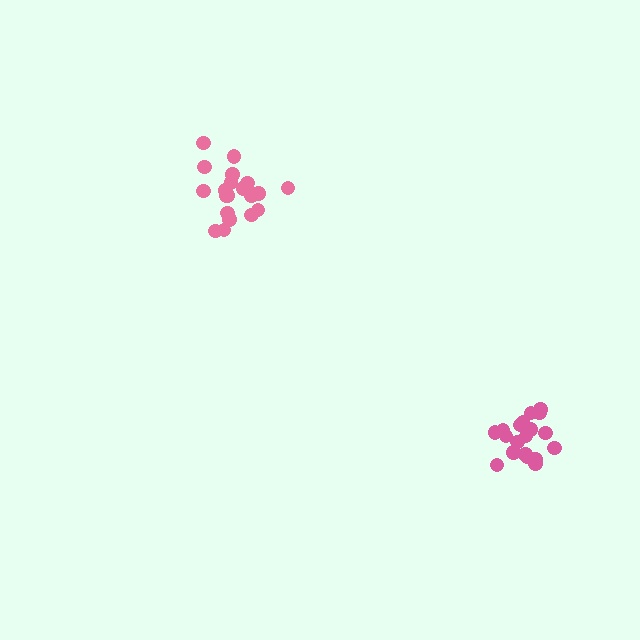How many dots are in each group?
Group 1: 19 dots, Group 2: 21 dots (40 total).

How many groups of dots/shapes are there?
There are 2 groups.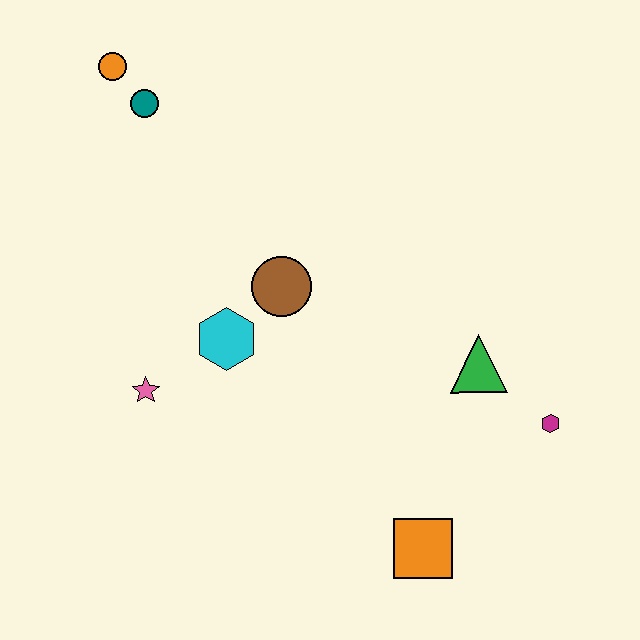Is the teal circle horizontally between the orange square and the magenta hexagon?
No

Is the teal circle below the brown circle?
No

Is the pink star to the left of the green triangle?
Yes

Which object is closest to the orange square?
The magenta hexagon is closest to the orange square.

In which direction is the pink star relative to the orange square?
The pink star is to the left of the orange square.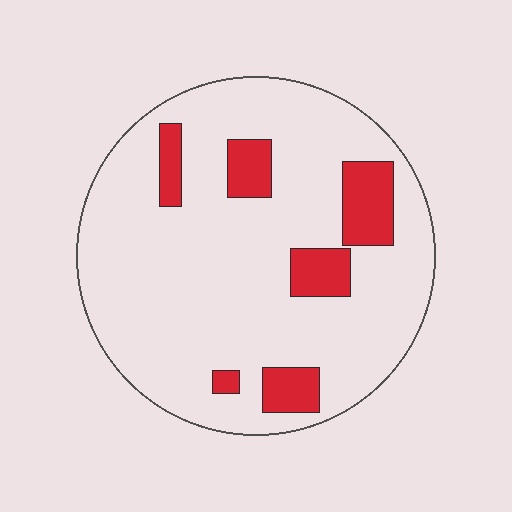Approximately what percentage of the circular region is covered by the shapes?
Approximately 15%.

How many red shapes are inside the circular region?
6.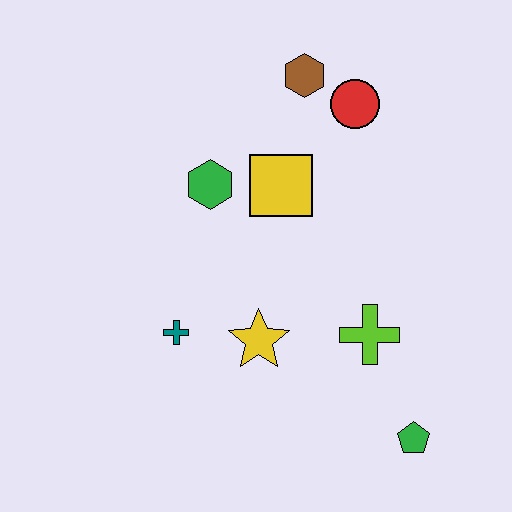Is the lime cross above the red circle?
No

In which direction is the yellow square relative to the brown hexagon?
The yellow square is below the brown hexagon.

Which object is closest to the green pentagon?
The lime cross is closest to the green pentagon.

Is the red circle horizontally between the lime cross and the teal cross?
Yes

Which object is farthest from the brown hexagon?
The green pentagon is farthest from the brown hexagon.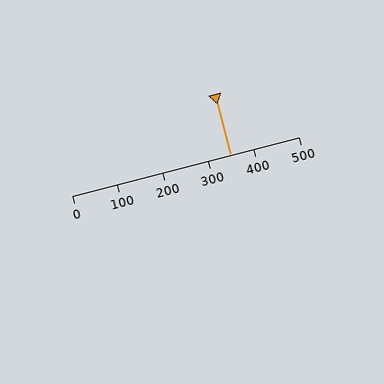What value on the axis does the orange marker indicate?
The marker indicates approximately 350.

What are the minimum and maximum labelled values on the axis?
The axis runs from 0 to 500.